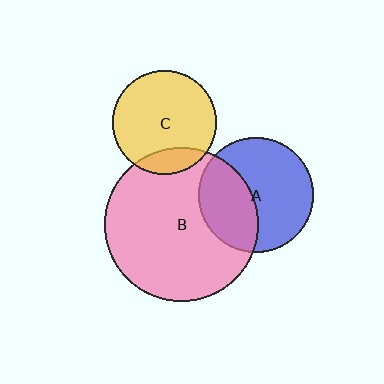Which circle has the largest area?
Circle B (pink).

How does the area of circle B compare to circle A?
Approximately 1.8 times.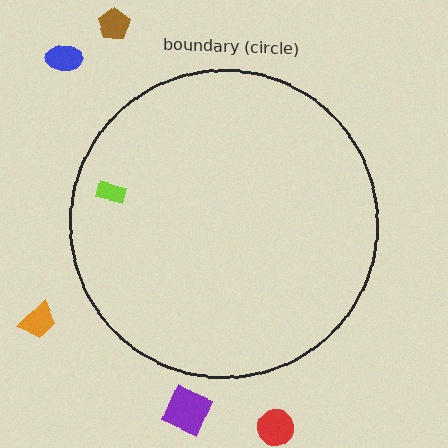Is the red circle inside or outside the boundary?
Outside.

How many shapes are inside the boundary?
1 inside, 5 outside.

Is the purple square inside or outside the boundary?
Outside.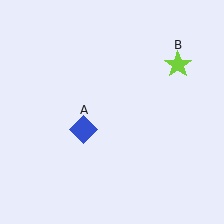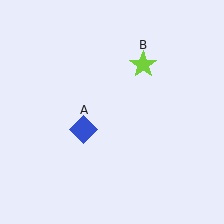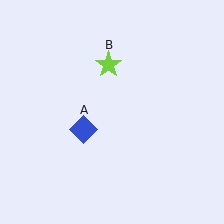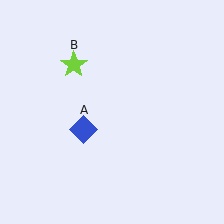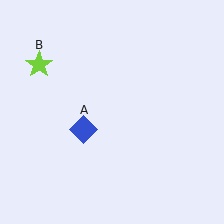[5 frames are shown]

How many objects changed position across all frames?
1 object changed position: lime star (object B).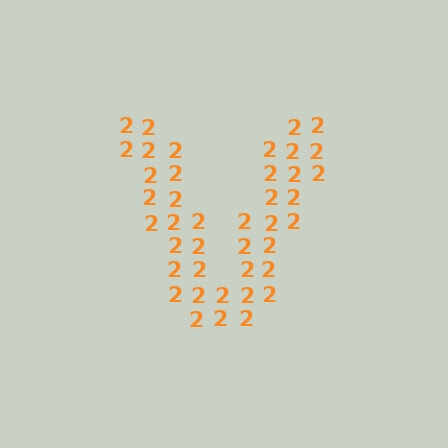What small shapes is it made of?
It is made of small digit 2's.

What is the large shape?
The large shape is the letter V.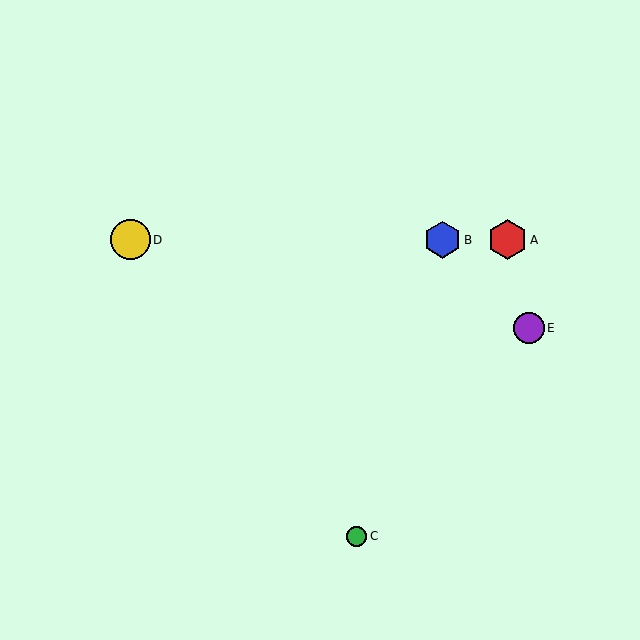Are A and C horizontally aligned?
No, A is at y≈240 and C is at y≈536.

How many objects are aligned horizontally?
3 objects (A, B, D) are aligned horizontally.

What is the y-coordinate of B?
Object B is at y≈240.